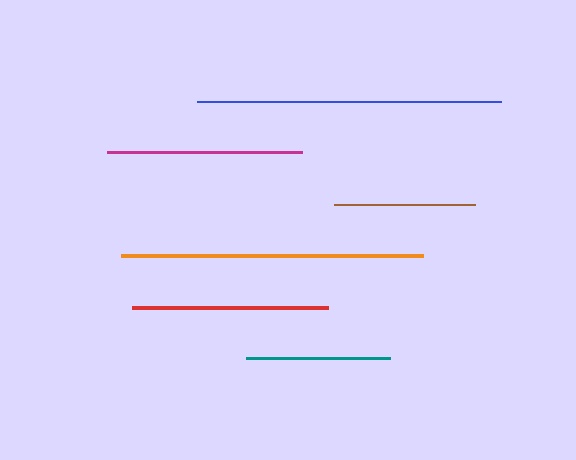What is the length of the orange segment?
The orange segment is approximately 302 pixels long.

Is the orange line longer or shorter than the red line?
The orange line is longer than the red line.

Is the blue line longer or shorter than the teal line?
The blue line is longer than the teal line.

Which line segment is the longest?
The blue line is the longest at approximately 304 pixels.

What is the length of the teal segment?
The teal segment is approximately 144 pixels long.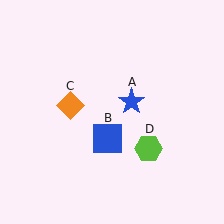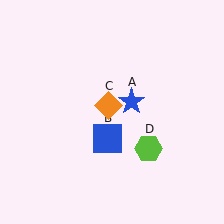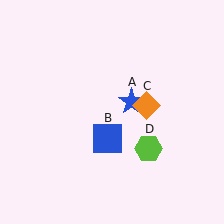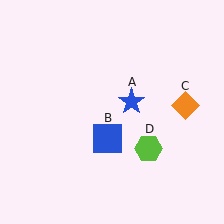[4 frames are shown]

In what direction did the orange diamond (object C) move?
The orange diamond (object C) moved right.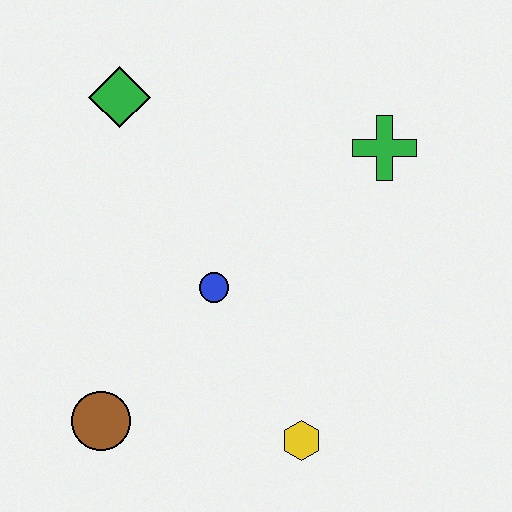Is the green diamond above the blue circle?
Yes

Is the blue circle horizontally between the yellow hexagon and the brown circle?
Yes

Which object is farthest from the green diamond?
The yellow hexagon is farthest from the green diamond.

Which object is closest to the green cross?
The blue circle is closest to the green cross.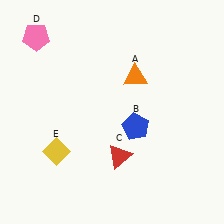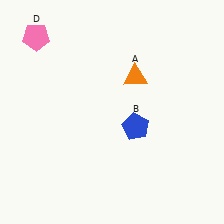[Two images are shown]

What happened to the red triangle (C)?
The red triangle (C) was removed in Image 2. It was in the bottom-right area of Image 1.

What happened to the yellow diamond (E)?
The yellow diamond (E) was removed in Image 2. It was in the bottom-left area of Image 1.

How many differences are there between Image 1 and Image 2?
There are 2 differences between the two images.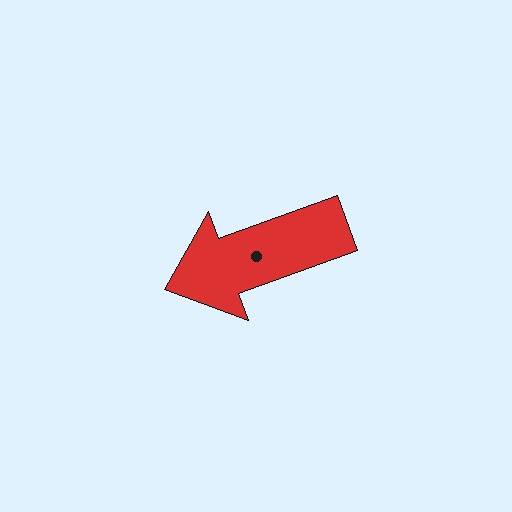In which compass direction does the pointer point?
West.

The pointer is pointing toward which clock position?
Roughly 8 o'clock.